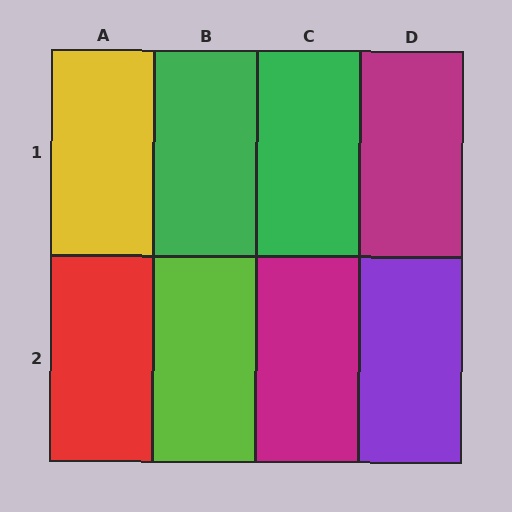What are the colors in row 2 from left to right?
Red, lime, magenta, purple.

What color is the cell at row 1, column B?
Green.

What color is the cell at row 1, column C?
Green.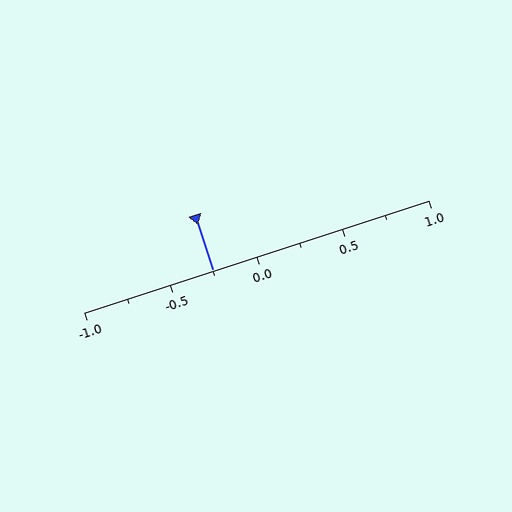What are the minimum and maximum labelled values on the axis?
The axis runs from -1.0 to 1.0.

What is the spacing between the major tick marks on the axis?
The major ticks are spaced 0.5 apart.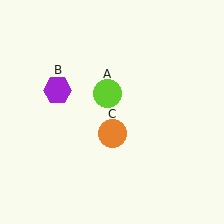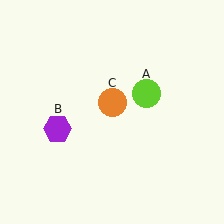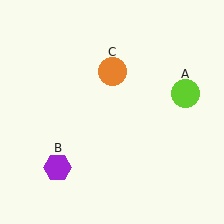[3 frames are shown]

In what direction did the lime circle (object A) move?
The lime circle (object A) moved right.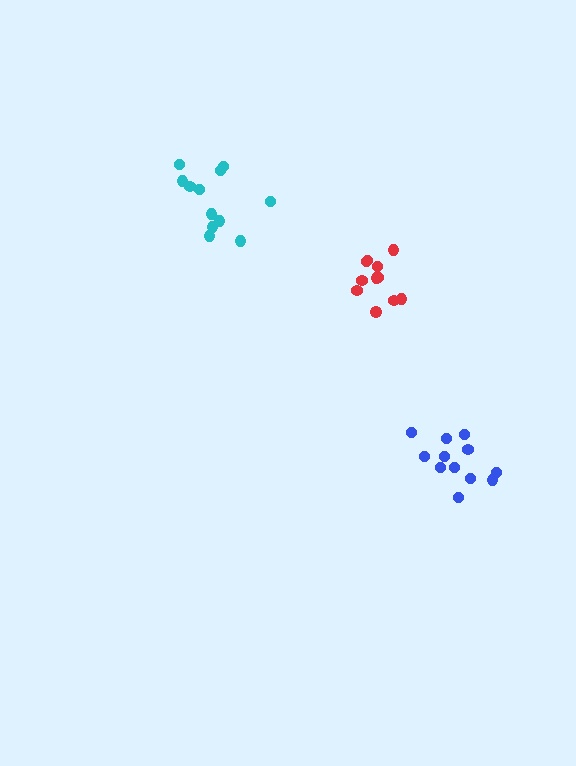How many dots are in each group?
Group 1: 12 dots, Group 2: 11 dots, Group 3: 12 dots (35 total).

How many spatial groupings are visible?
There are 3 spatial groupings.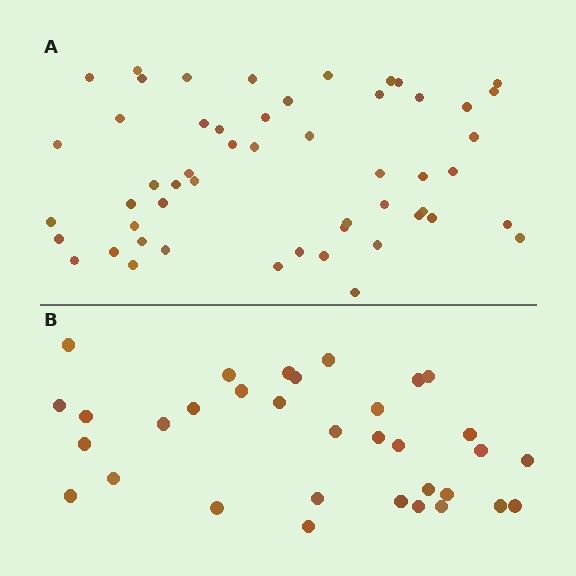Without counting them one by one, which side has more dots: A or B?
Region A (the top region) has more dots.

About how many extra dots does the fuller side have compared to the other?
Region A has approximately 20 more dots than region B.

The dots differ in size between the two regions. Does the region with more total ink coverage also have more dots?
No. Region B has more total ink coverage because its dots are larger, but region A actually contains more individual dots. Total area can be misleading — the number of items is what matters here.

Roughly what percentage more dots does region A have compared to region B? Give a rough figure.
About 60% more.